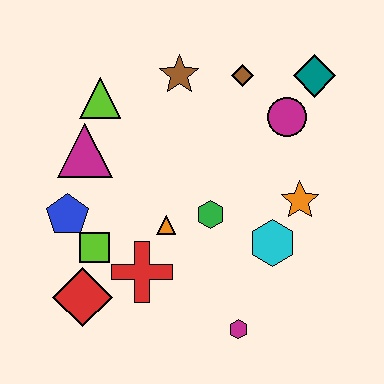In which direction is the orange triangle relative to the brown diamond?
The orange triangle is below the brown diamond.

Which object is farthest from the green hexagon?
The teal diamond is farthest from the green hexagon.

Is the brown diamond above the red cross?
Yes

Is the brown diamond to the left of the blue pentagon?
No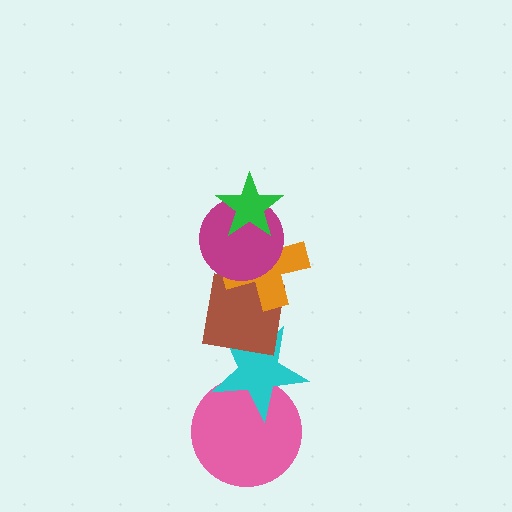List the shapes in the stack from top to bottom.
From top to bottom: the green star, the magenta circle, the orange cross, the brown square, the cyan star, the pink circle.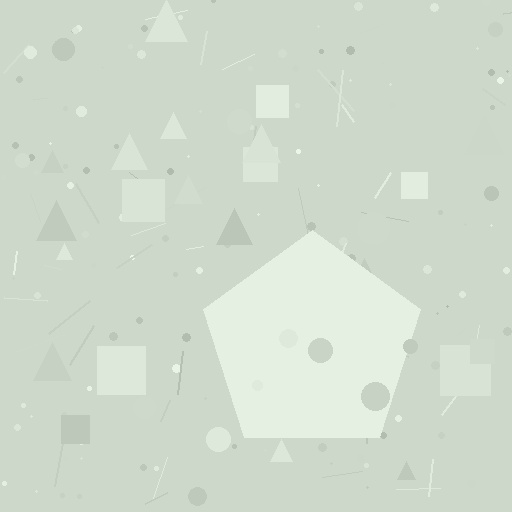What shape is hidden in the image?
A pentagon is hidden in the image.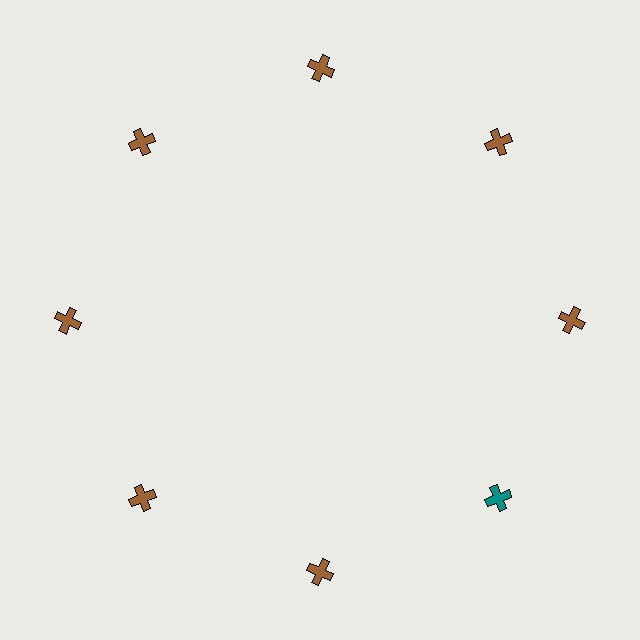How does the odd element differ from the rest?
It has a different color: teal instead of brown.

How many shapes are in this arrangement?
There are 8 shapes arranged in a ring pattern.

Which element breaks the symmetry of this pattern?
The teal cross at roughly the 4 o'clock position breaks the symmetry. All other shapes are brown crosses.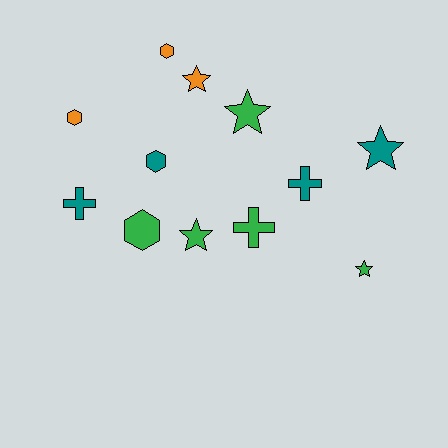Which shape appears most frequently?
Star, with 5 objects.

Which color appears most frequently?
Green, with 5 objects.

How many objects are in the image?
There are 12 objects.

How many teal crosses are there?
There are 2 teal crosses.